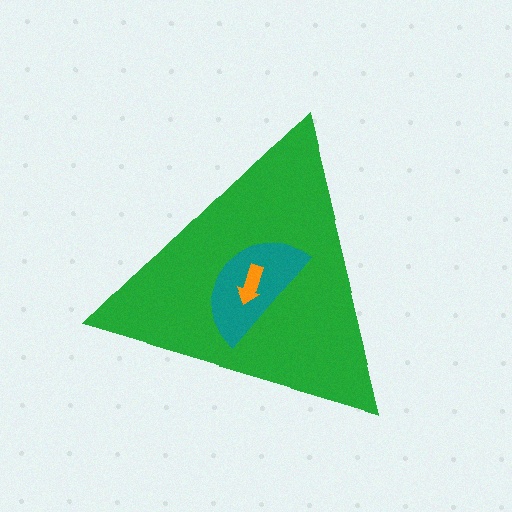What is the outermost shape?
The green triangle.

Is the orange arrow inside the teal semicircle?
Yes.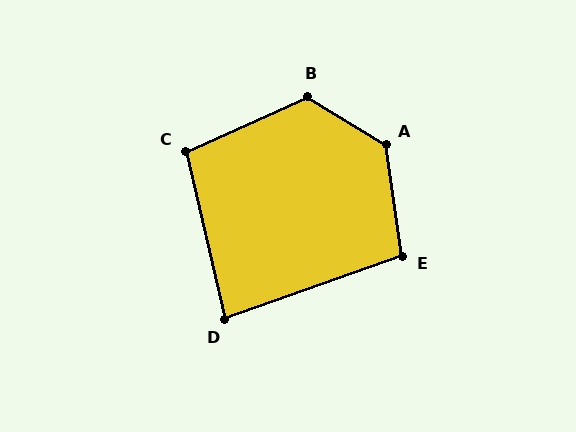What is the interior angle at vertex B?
Approximately 124 degrees (obtuse).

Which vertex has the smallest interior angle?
D, at approximately 84 degrees.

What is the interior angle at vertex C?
Approximately 101 degrees (obtuse).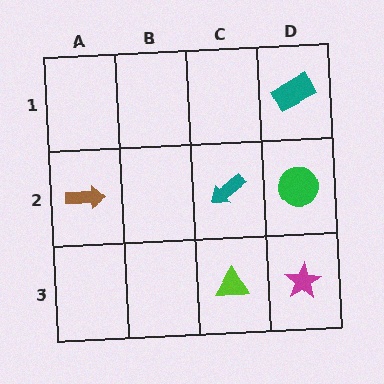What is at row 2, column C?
A teal arrow.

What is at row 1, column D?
A teal rectangle.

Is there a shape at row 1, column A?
No, that cell is empty.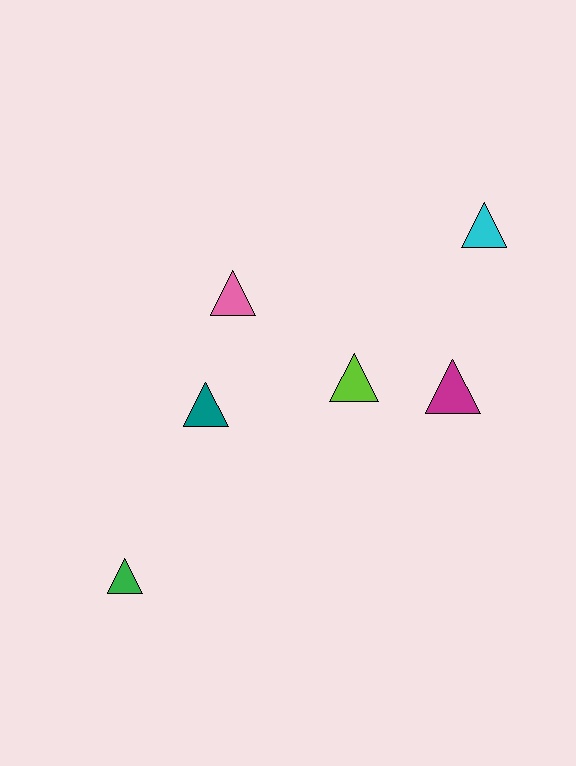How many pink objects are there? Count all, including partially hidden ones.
There is 1 pink object.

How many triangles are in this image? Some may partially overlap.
There are 6 triangles.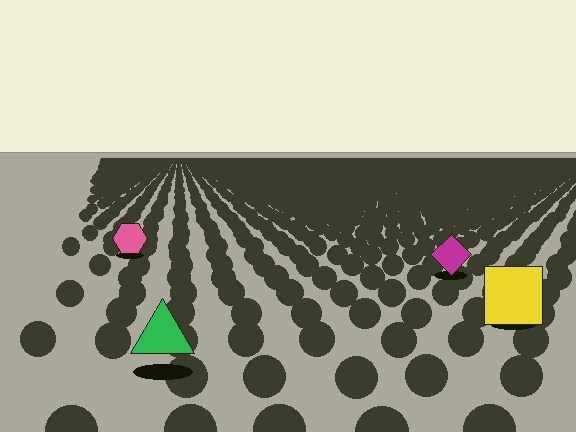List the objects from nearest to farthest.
From nearest to farthest: the green triangle, the yellow square, the magenta diamond, the pink hexagon.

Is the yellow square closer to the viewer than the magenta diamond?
Yes. The yellow square is closer — you can tell from the texture gradient: the ground texture is coarser near it.